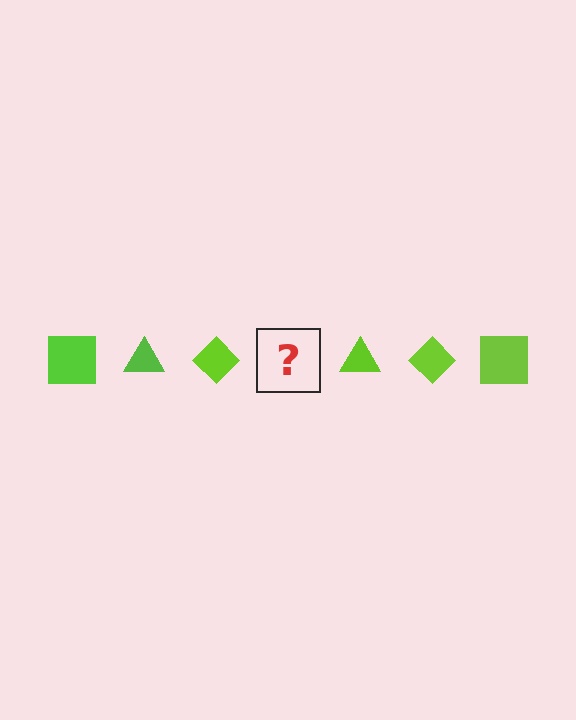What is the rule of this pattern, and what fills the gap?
The rule is that the pattern cycles through square, triangle, diamond shapes in lime. The gap should be filled with a lime square.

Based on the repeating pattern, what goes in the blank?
The blank should be a lime square.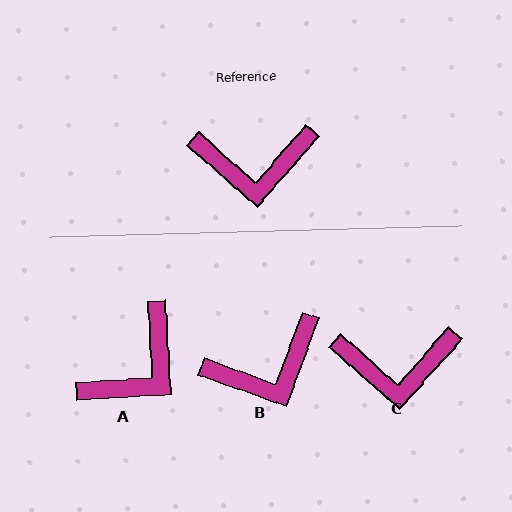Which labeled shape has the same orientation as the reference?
C.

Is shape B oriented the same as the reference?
No, it is off by about 22 degrees.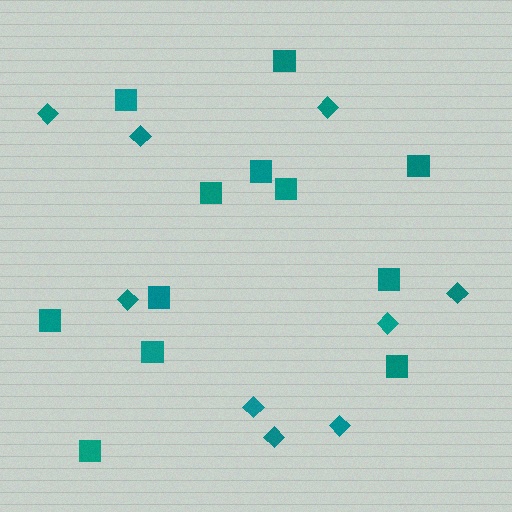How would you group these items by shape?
There are 2 groups: one group of diamonds (9) and one group of squares (12).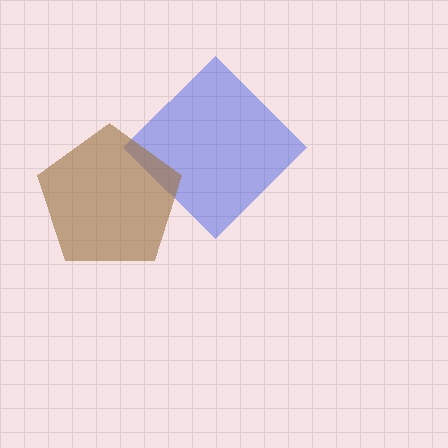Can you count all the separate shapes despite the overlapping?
Yes, there are 2 separate shapes.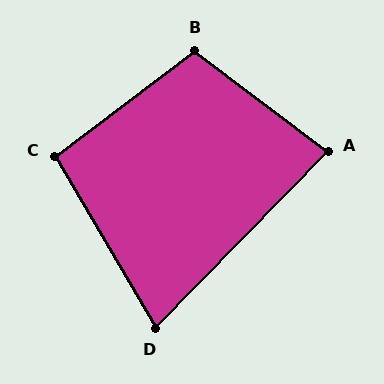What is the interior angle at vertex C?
Approximately 97 degrees (obtuse).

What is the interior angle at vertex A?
Approximately 83 degrees (acute).